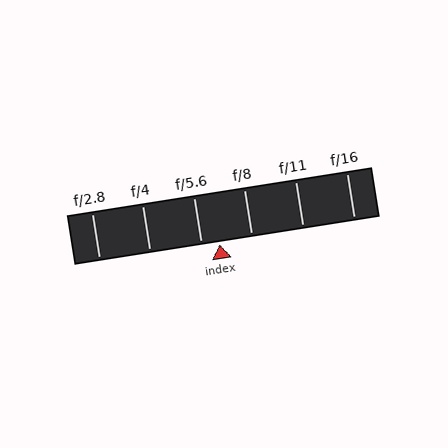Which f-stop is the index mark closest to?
The index mark is closest to f/5.6.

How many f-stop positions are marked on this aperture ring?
There are 6 f-stop positions marked.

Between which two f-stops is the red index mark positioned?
The index mark is between f/5.6 and f/8.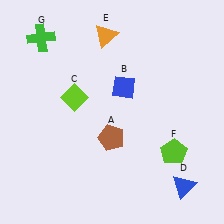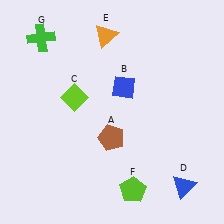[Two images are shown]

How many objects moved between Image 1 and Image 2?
1 object moved between the two images.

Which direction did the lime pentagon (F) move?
The lime pentagon (F) moved left.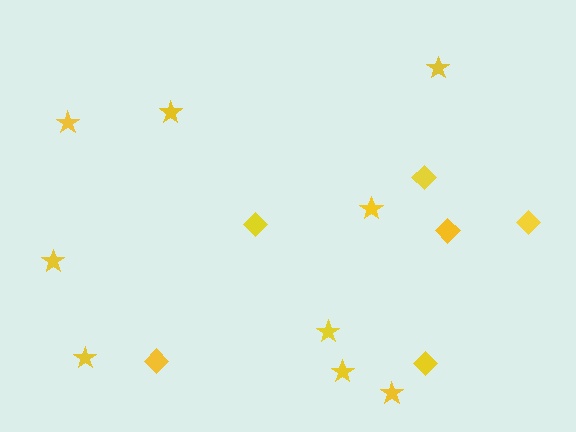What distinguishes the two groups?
There are 2 groups: one group of stars (9) and one group of diamonds (6).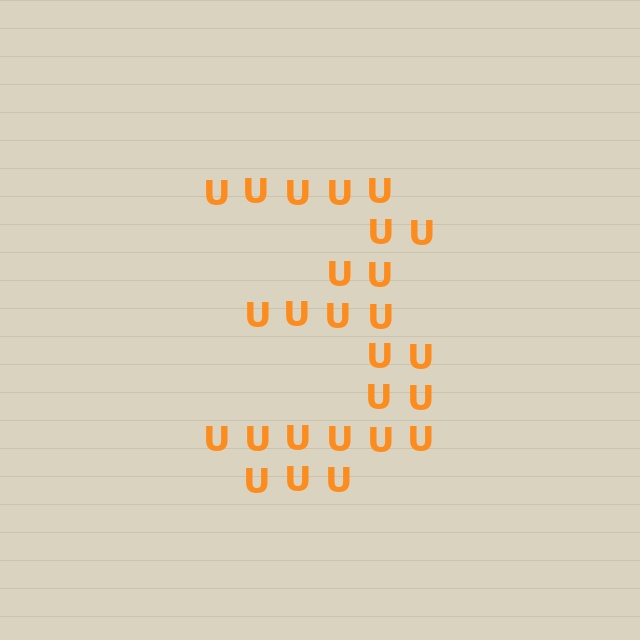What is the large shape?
The large shape is the digit 3.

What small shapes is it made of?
It is made of small letter U's.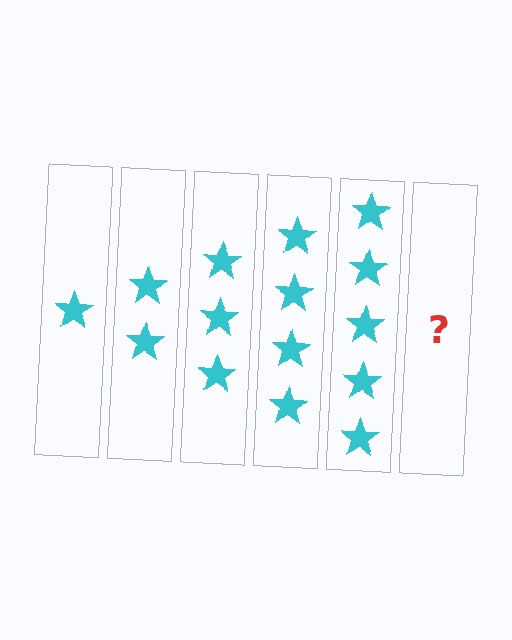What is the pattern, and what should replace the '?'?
The pattern is that each step adds one more star. The '?' should be 6 stars.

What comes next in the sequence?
The next element should be 6 stars.